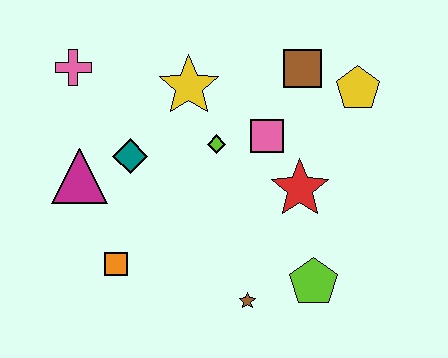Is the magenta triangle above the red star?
Yes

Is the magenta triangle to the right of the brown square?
No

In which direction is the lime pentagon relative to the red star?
The lime pentagon is below the red star.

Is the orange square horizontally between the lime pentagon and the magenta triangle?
Yes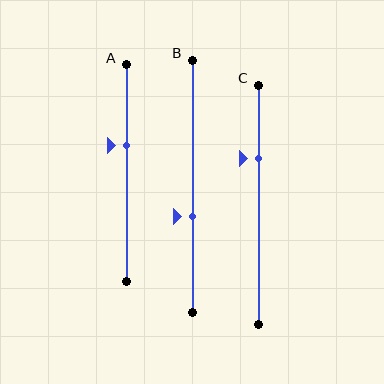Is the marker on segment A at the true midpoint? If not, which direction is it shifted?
No, the marker on segment A is shifted upward by about 13% of the segment length.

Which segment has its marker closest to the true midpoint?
Segment B has its marker closest to the true midpoint.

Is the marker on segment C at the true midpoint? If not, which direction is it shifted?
No, the marker on segment C is shifted upward by about 19% of the segment length.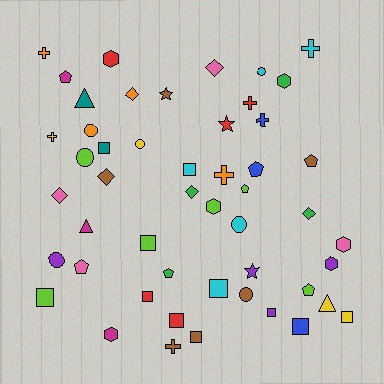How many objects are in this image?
There are 50 objects.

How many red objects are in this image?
There are 5 red objects.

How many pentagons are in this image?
There are 7 pentagons.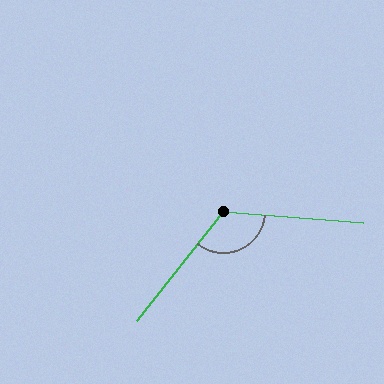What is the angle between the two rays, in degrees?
Approximately 124 degrees.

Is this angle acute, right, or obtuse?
It is obtuse.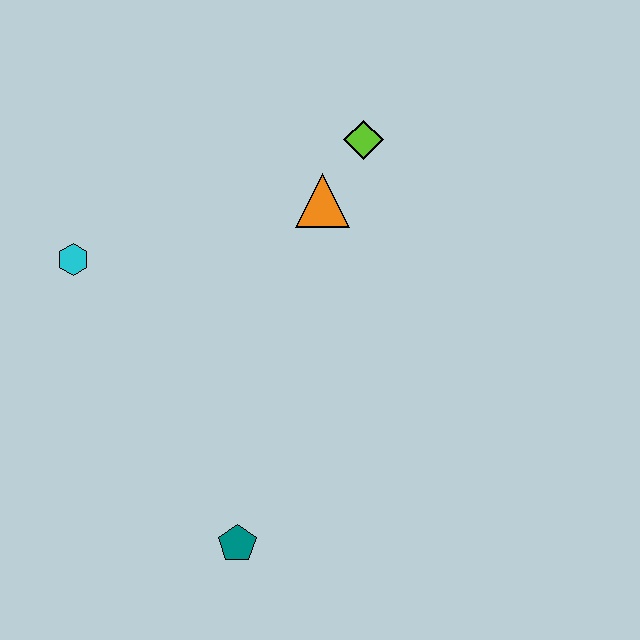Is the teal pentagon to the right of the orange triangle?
No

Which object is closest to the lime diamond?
The orange triangle is closest to the lime diamond.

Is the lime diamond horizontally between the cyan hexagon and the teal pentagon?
No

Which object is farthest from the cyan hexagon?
The teal pentagon is farthest from the cyan hexagon.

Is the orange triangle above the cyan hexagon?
Yes